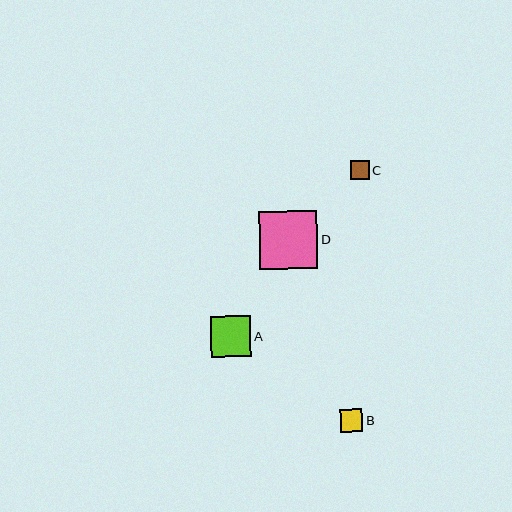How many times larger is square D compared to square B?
Square D is approximately 2.5 times the size of square B.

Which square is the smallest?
Square C is the smallest with a size of approximately 19 pixels.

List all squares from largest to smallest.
From largest to smallest: D, A, B, C.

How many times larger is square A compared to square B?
Square A is approximately 1.8 times the size of square B.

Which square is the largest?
Square D is the largest with a size of approximately 58 pixels.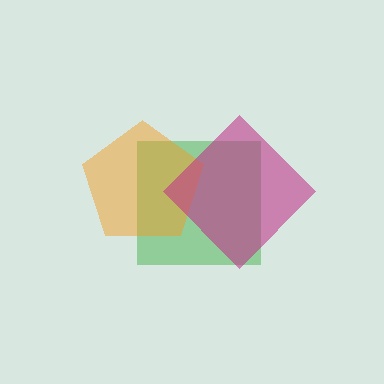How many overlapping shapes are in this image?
There are 3 overlapping shapes in the image.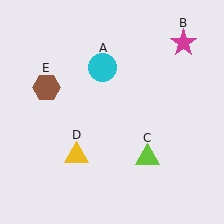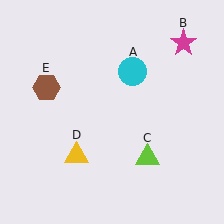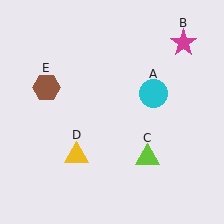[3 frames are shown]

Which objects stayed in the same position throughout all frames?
Magenta star (object B) and lime triangle (object C) and yellow triangle (object D) and brown hexagon (object E) remained stationary.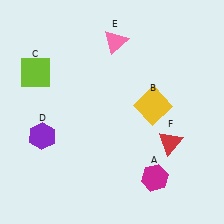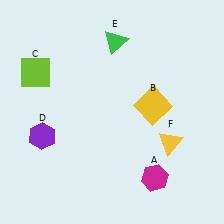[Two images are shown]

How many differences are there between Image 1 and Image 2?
There are 2 differences between the two images.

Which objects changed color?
E changed from pink to green. F changed from red to yellow.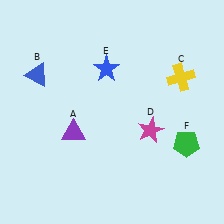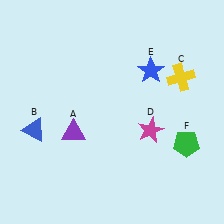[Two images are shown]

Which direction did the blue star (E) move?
The blue star (E) moved right.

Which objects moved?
The objects that moved are: the blue triangle (B), the blue star (E).